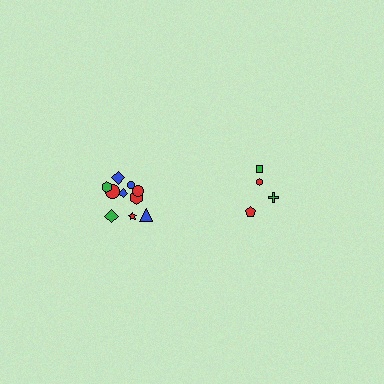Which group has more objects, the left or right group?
The left group.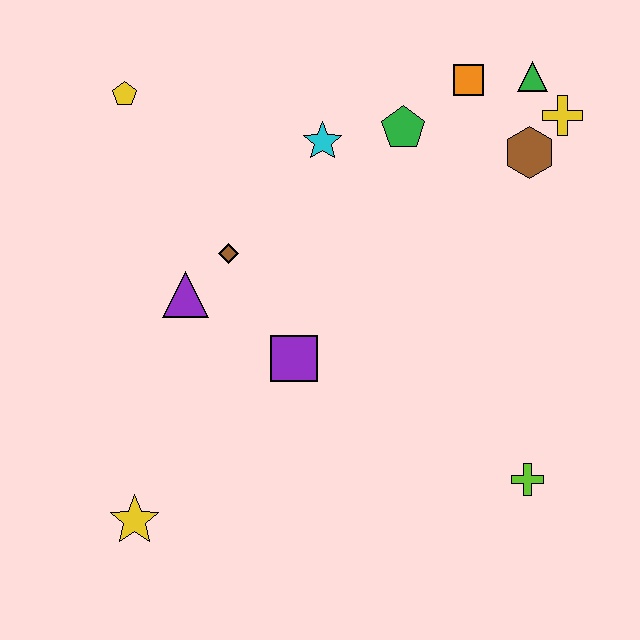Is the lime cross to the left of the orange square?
No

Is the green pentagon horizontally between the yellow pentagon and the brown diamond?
No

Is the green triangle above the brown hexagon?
Yes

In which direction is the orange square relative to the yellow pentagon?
The orange square is to the right of the yellow pentagon.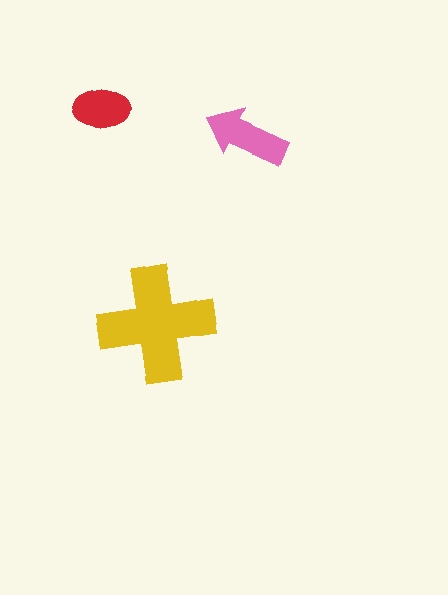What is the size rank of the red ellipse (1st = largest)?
3rd.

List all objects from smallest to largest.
The red ellipse, the pink arrow, the yellow cross.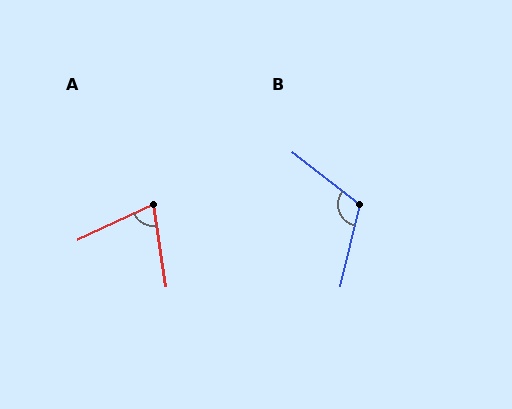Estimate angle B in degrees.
Approximately 115 degrees.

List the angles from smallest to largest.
A (73°), B (115°).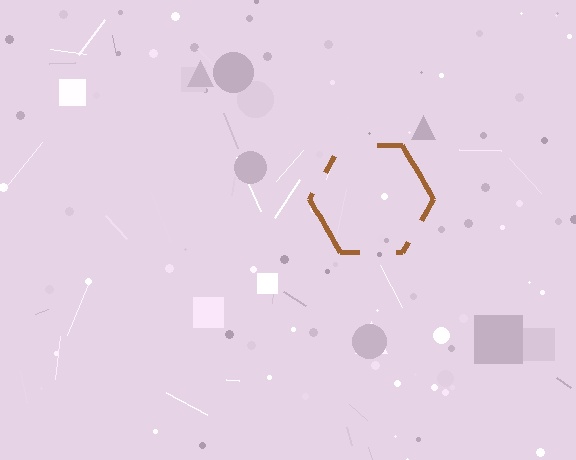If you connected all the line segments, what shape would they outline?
They would outline a hexagon.